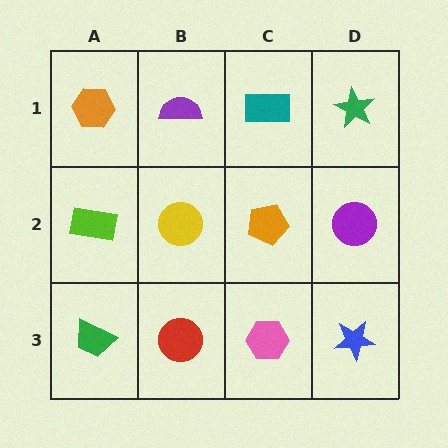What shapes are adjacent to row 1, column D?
A purple circle (row 2, column D), a teal rectangle (row 1, column C).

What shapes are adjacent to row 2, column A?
An orange hexagon (row 1, column A), a green trapezoid (row 3, column A), a yellow circle (row 2, column B).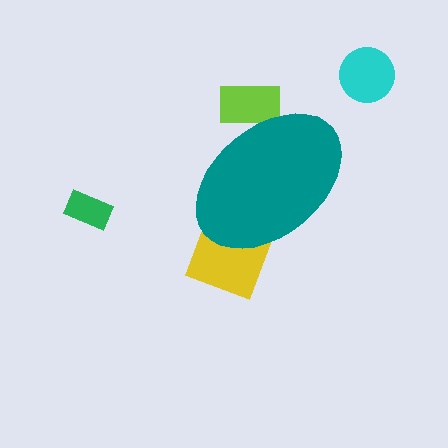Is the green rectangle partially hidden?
No, the green rectangle is fully visible.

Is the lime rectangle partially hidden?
Yes, the lime rectangle is partially hidden behind the teal ellipse.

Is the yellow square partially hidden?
Yes, the yellow square is partially hidden behind the teal ellipse.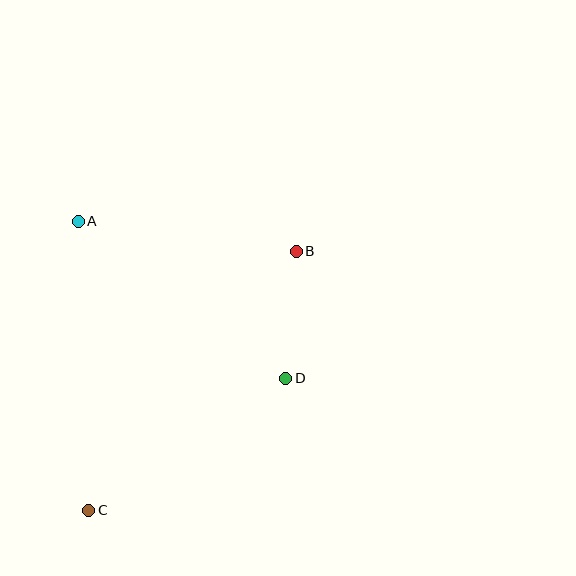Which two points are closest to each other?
Points B and D are closest to each other.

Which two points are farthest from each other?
Points B and C are farthest from each other.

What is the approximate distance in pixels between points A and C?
The distance between A and C is approximately 289 pixels.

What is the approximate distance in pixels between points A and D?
The distance between A and D is approximately 260 pixels.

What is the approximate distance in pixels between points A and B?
The distance between A and B is approximately 220 pixels.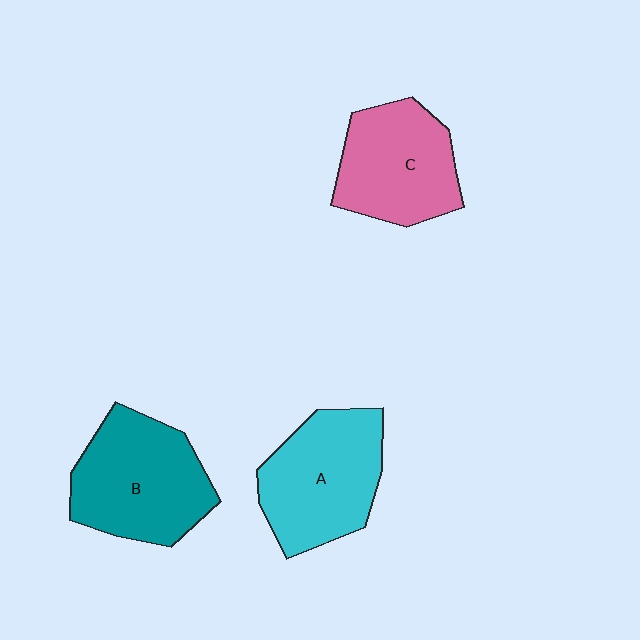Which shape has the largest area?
Shape B (teal).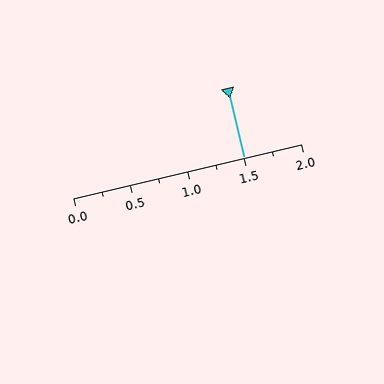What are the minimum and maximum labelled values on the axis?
The axis runs from 0.0 to 2.0.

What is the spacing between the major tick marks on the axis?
The major ticks are spaced 0.5 apart.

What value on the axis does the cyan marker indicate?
The marker indicates approximately 1.5.